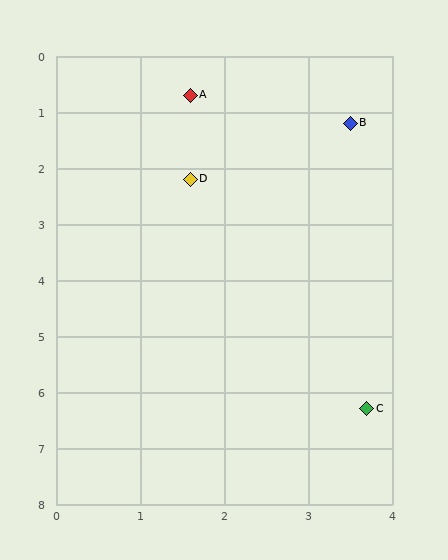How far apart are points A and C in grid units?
Points A and C are about 6.0 grid units apart.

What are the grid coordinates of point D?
Point D is at approximately (1.6, 2.2).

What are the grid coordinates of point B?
Point B is at approximately (3.5, 1.2).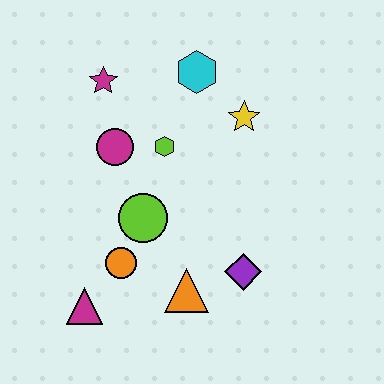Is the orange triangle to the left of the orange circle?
No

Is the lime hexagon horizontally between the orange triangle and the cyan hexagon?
No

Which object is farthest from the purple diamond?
The magenta star is farthest from the purple diamond.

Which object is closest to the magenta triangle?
The orange circle is closest to the magenta triangle.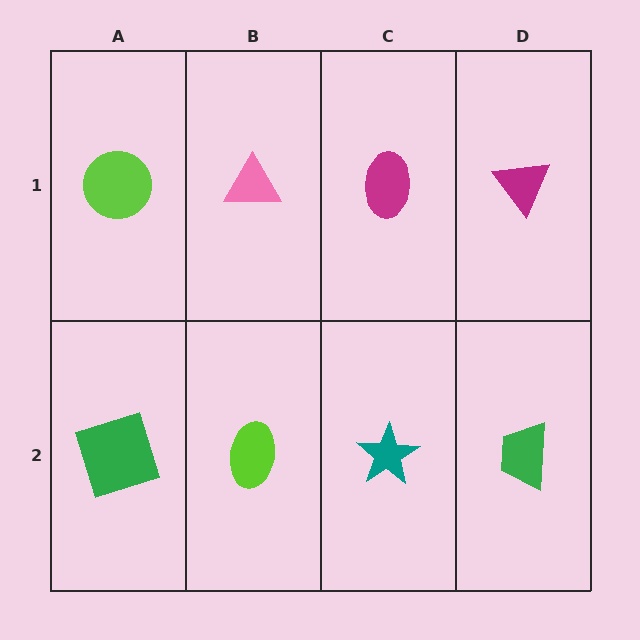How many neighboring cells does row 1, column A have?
2.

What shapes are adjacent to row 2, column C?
A magenta ellipse (row 1, column C), a lime ellipse (row 2, column B), a green trapezoid (row 2, column D).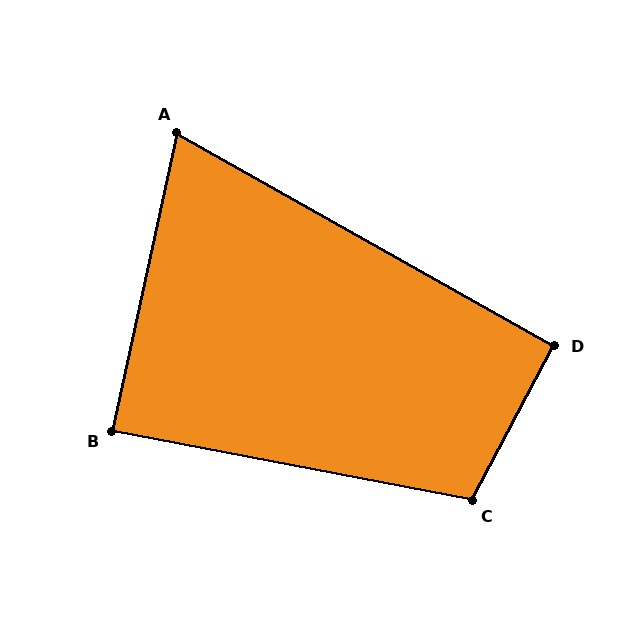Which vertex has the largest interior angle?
C, at approximately 107 degrees.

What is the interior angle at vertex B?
Approximately 89 degrees (approximately right).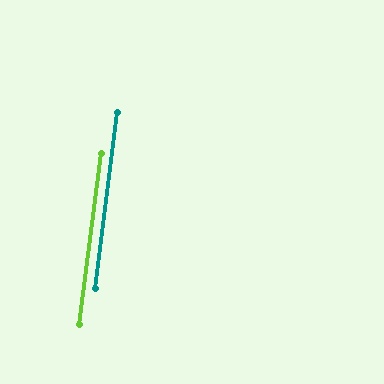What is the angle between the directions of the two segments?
Approximately 0 degrees.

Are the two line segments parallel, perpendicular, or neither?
Parallel — their directions differ by only 0.1°.